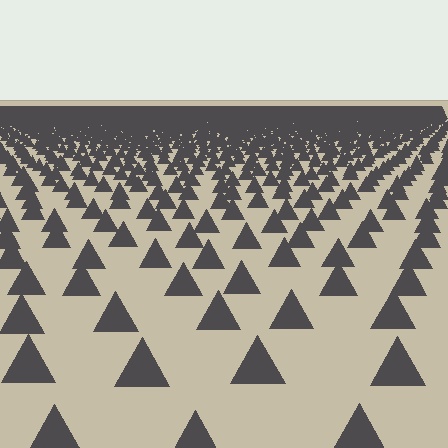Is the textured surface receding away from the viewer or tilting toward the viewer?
The surface is receding away from the viewer. Texture elements get smaller and denser toward the top.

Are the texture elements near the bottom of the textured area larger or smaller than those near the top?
Larger. Near the bottom, elements are closer to the viewer and appear at a bigger on-screen size.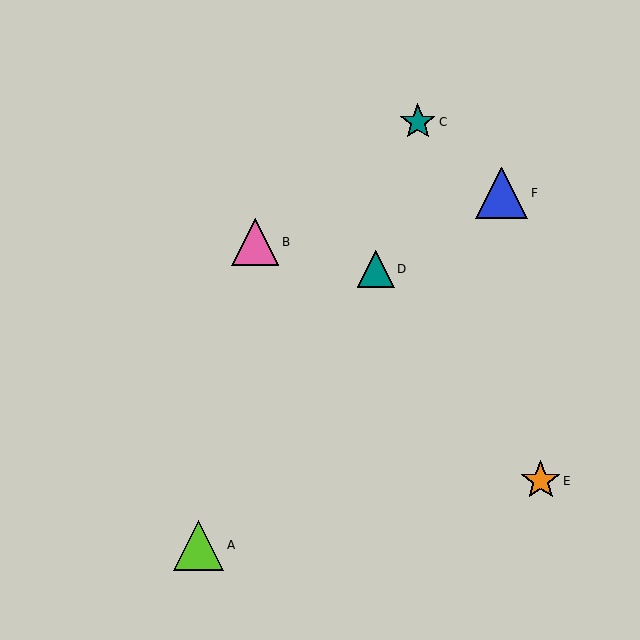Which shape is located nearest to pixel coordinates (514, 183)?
The blue triangle (labeled F) at (502, 193) is nearest to that location.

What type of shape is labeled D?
Shape D is a teal triangle.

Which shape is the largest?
The blue triangle (labeled F) is the largest.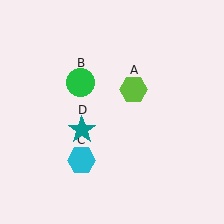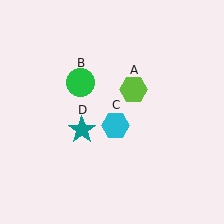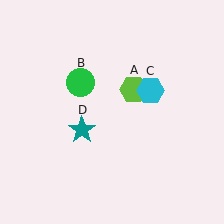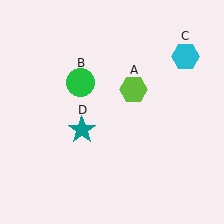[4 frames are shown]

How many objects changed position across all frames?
1 object changed position: cyan hexagon (object C).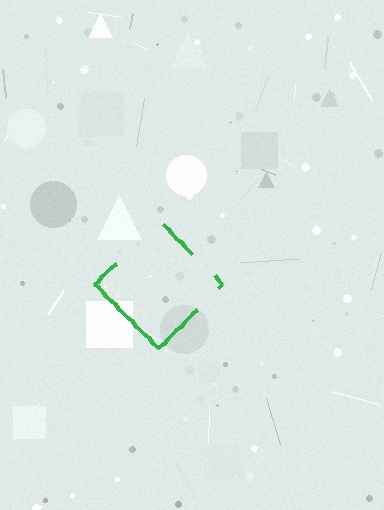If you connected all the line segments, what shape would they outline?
They would outline a diamond.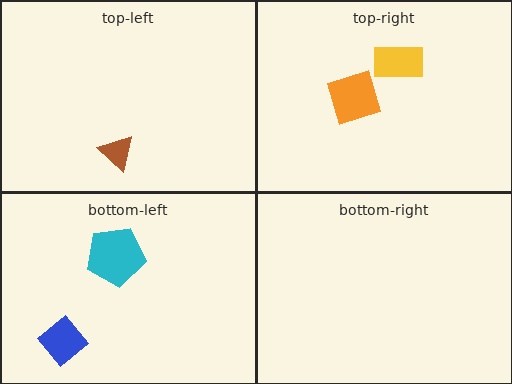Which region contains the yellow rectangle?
The top-right region.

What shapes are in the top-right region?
The yellow rectangle, the orange square.